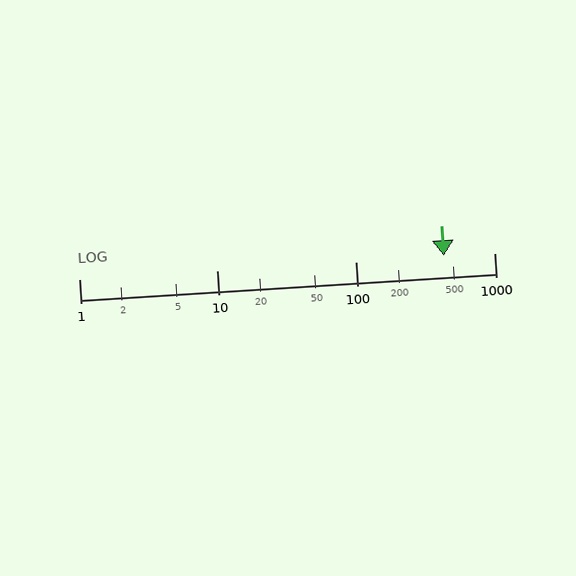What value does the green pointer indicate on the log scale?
The pointer indicates approximately 430.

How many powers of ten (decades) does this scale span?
The scale spans 3 decades, from 1 to 1000.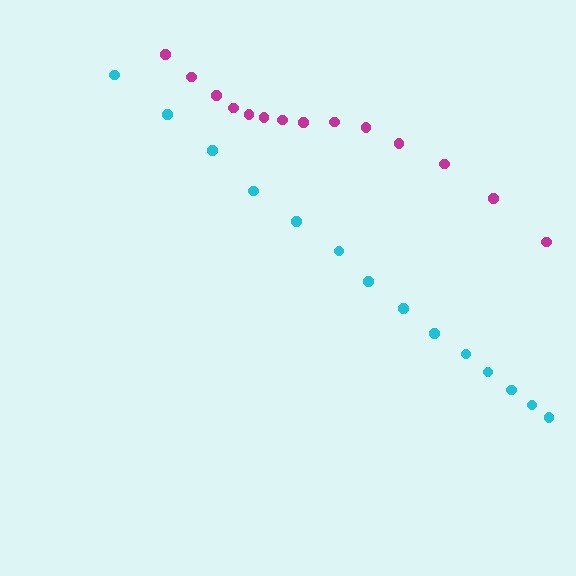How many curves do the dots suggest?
There are 2 distinct paths.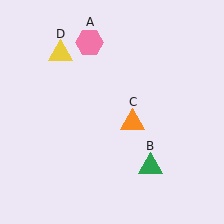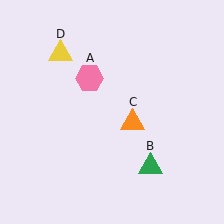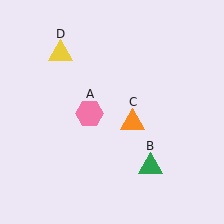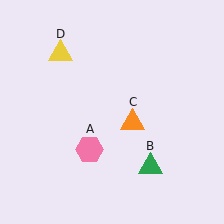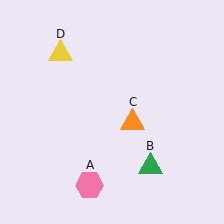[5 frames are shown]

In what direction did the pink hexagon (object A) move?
The pink hexagon (object A) moved down.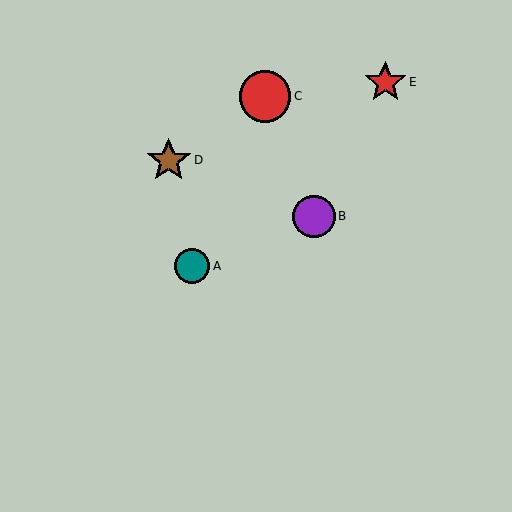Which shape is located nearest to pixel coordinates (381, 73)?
The red star (labeled E) at (385, 82) is nearest to that location.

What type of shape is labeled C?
Shape C is a red circle.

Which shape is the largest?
The red circle (labeled C) is the largest.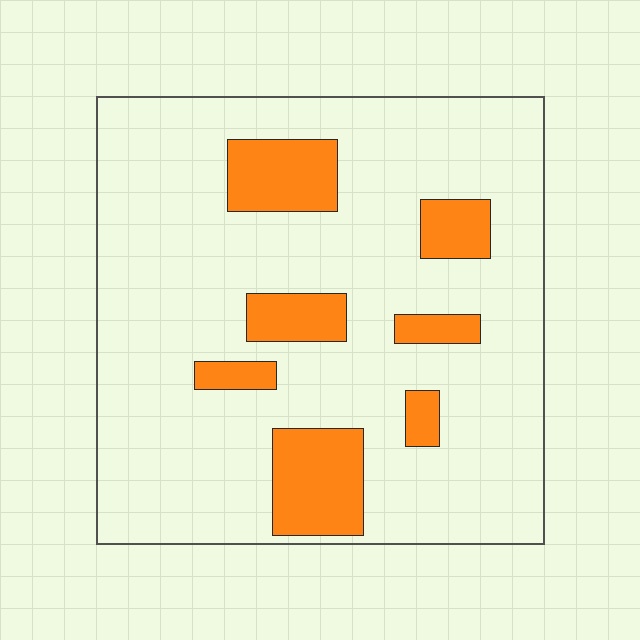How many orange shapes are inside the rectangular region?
7.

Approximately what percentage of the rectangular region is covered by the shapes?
Approximately 15%.